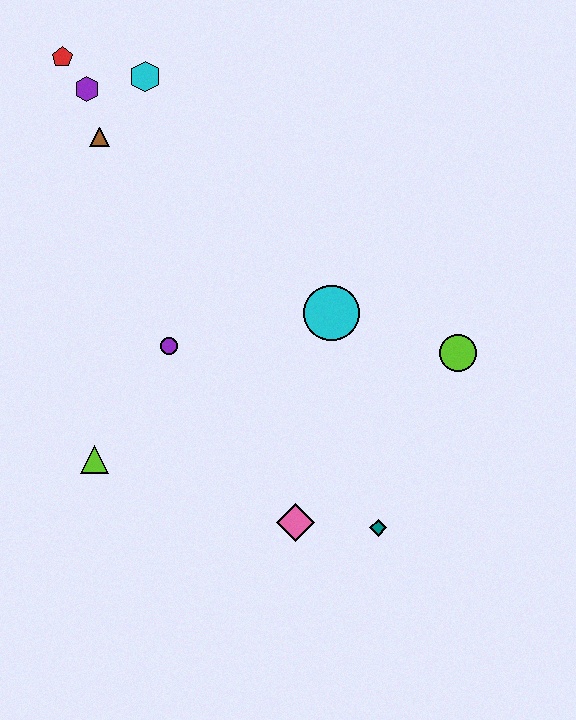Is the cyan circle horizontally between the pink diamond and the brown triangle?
No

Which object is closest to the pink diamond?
The teal diamond is closest to the pink diamond.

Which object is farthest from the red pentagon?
The teal diamond is farthest from the red pentagon.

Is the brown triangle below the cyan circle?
No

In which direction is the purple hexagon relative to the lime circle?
The purple hexagon is to the left of the lime circle.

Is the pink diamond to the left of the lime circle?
Yes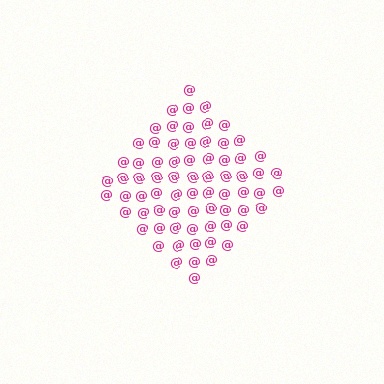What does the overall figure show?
The overall figure shows a diamond.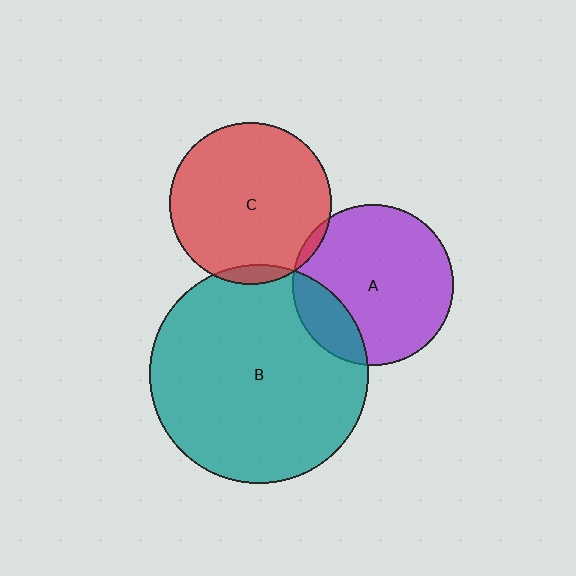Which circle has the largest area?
Circle B (teal).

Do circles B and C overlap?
Yes.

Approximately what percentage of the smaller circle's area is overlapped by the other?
Approximately 5%.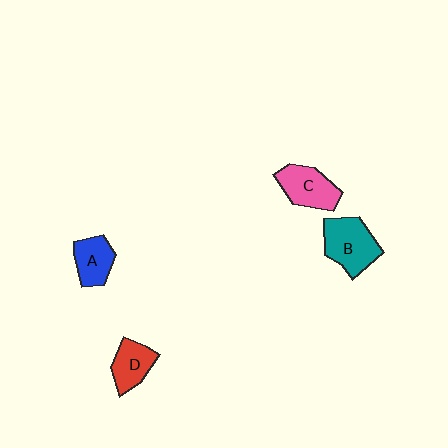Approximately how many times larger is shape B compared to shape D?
Approximately 1.5 times.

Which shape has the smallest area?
Shape A (blue).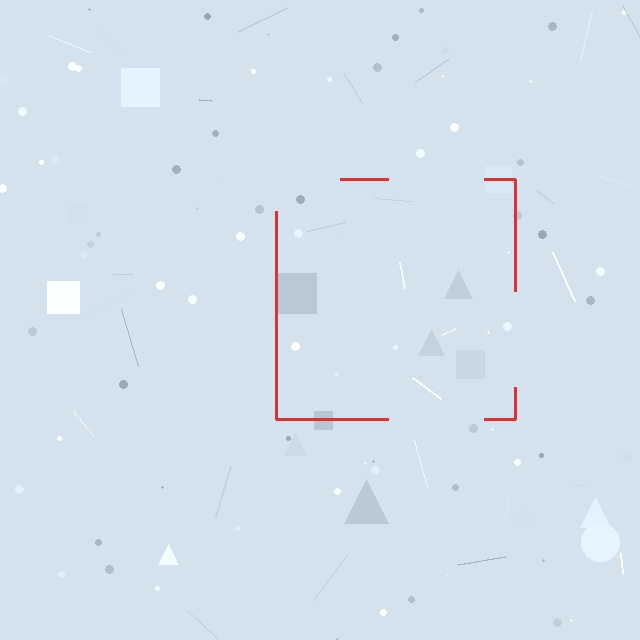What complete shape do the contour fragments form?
The contour fragments form a square.